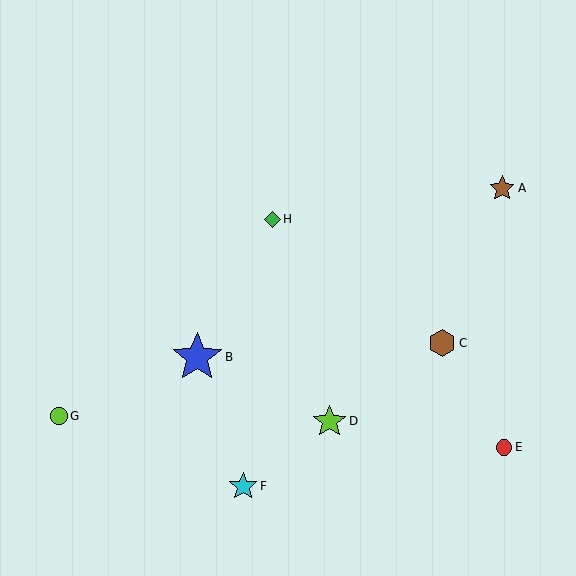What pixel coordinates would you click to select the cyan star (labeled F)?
Click at (243, 486) to select the cyan star F.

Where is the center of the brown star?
The center of the brown star is at (502, 188).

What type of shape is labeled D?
Shape D is a lime star.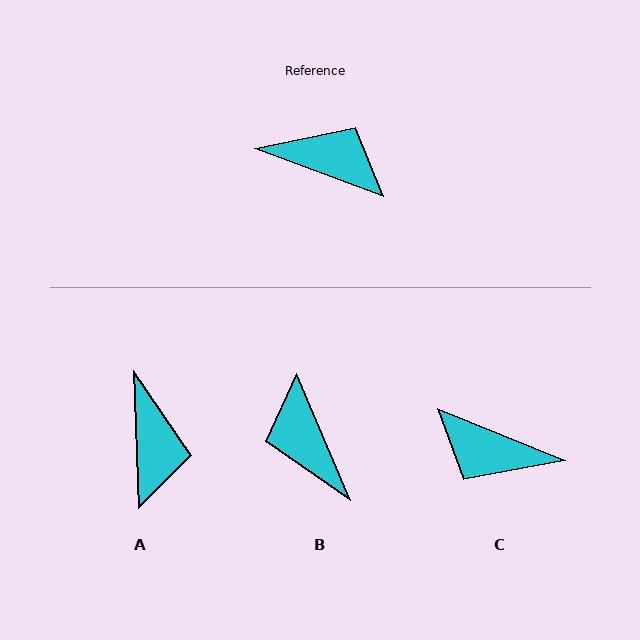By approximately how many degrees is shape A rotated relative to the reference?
Approximately 67 degrees clockwise.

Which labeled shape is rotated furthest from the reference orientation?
C, about 178 degrees away.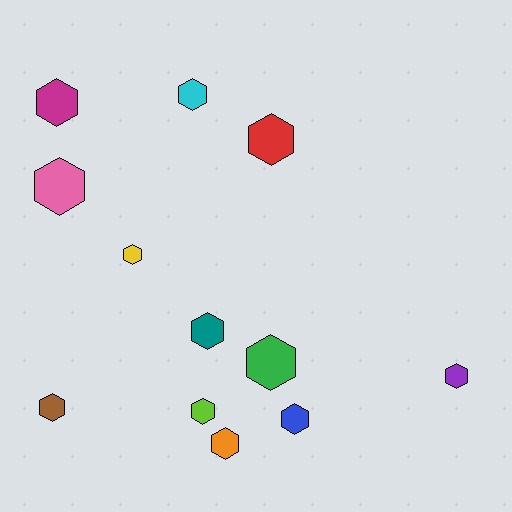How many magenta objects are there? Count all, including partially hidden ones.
There is 1 magenta object.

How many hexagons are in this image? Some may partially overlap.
There are 12 hexagons.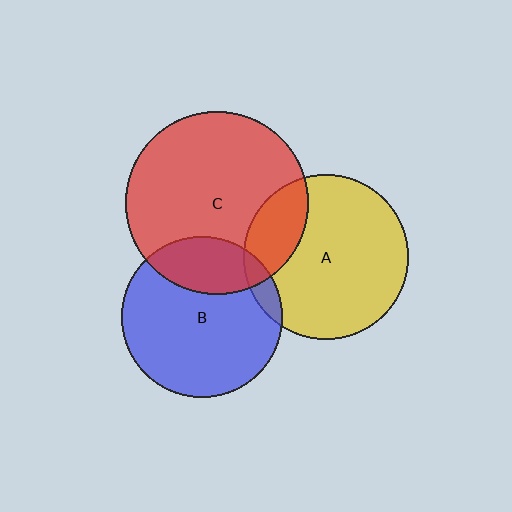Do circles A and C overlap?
Yes.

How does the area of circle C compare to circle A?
Approximately 1.2 times.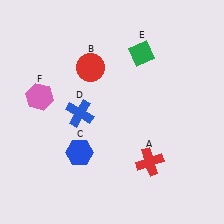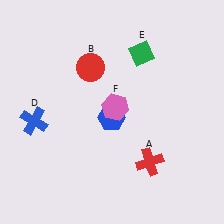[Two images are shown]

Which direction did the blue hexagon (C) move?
The blue hexagon (C) moved up.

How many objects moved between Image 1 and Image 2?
3 objects moved between the two images.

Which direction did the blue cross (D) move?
The blue cross (D) moved left.